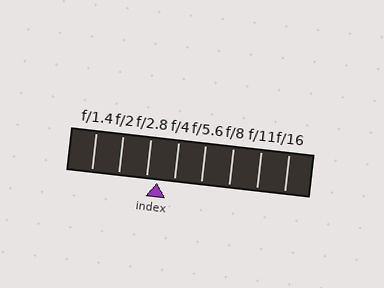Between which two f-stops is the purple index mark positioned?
The index mark is between f/2.8 and f/4.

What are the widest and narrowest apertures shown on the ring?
The widest aperture shown is f/1.4 and the narrowest is f/16.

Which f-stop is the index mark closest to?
The index mark is closest to f/2.8.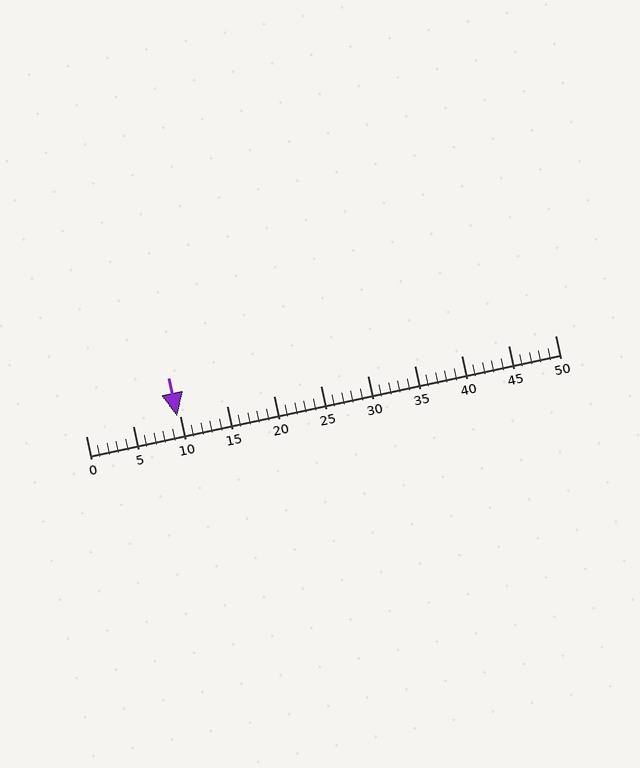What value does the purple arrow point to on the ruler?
The purple arrow points to approximately 10.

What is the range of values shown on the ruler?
The ruler shows values from 0 to 50.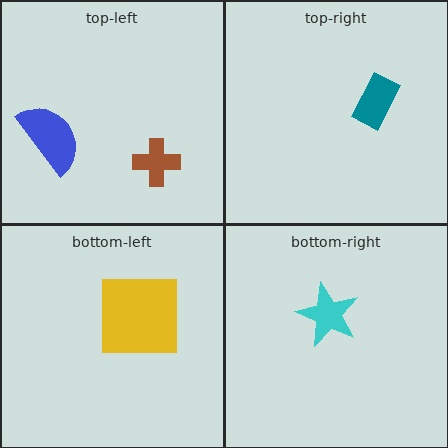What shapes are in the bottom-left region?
The yellow square.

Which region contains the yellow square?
The bottom-left region.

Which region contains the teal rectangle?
The top-right region.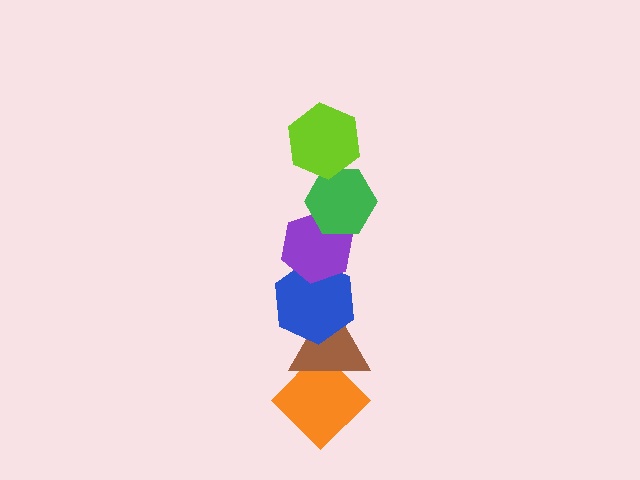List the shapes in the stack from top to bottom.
From top to bottom: the lime hexagon, the green hexagon, the purple hexagon, the blue hexagon, the brown triangle, the orange diamond.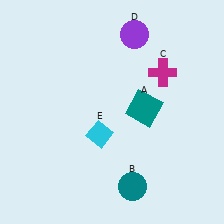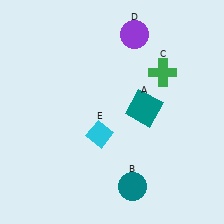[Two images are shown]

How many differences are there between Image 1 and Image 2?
There is 1 difference between the two images.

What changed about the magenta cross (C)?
In Image 1, C is magenta. In Image 2, it changed to green.